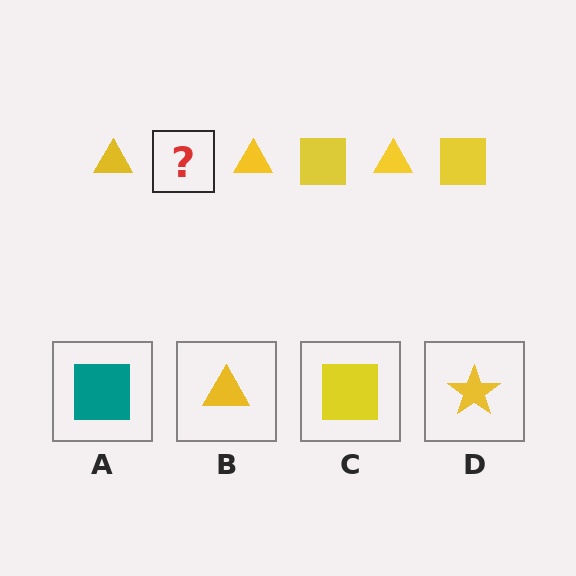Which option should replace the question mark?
Option C.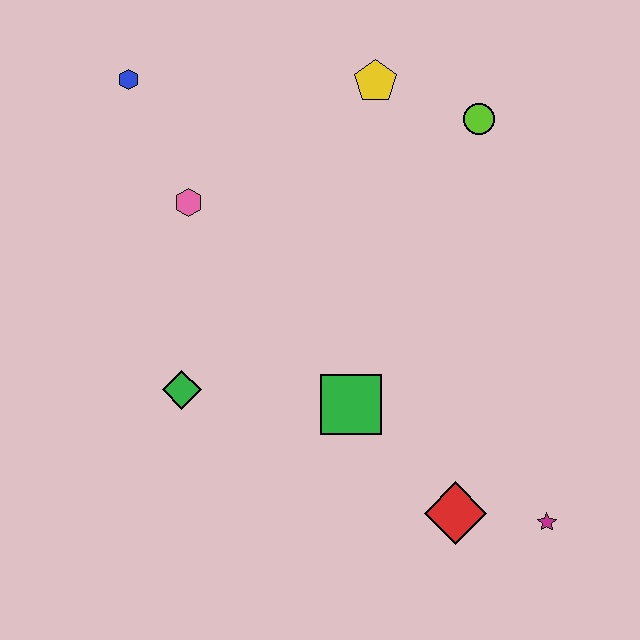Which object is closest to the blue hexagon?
The pink hexagon is closest to the blue hexagon.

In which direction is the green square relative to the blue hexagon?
The green square is below the blue hexagon.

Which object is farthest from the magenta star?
The blue hexagon is farthest from the magenta star.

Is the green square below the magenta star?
No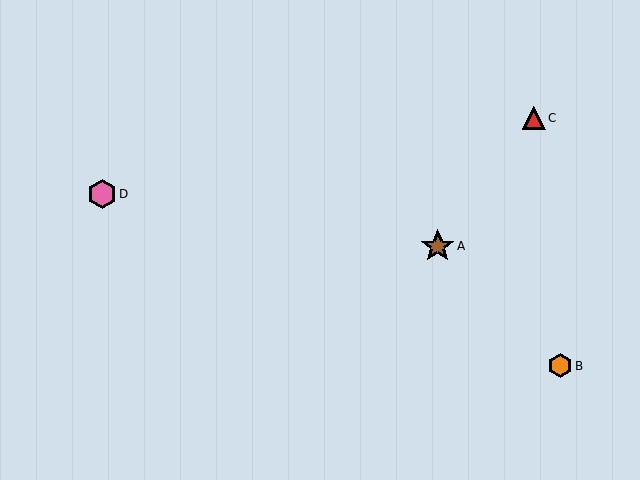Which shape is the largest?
The brown star (labeled A) is the largest.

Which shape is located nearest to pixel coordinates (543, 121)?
The red triangle (labeled C) at (534, 118) is nearest to that location.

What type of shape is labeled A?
Shape A is a brown star.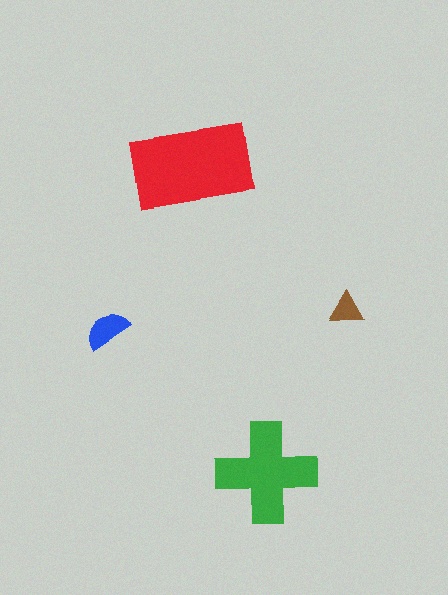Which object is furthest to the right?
The brown triangle is rightmost.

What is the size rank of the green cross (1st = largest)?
2nd.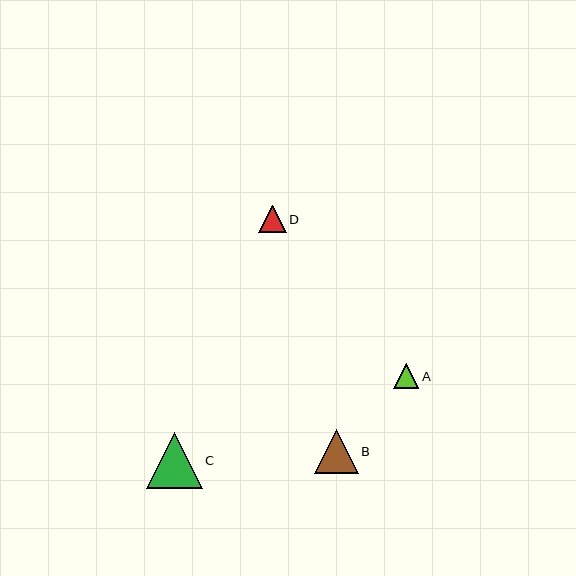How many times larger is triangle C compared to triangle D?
Triangle C is approximately 2.0 times the size of triangle D.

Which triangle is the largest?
Triangle C is the largest with a size of approximately 56 pixels.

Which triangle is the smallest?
Triangle A is the smallest with a size of approximately 25 pixels.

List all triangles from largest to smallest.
From largest to smallest: C, B, D, A.